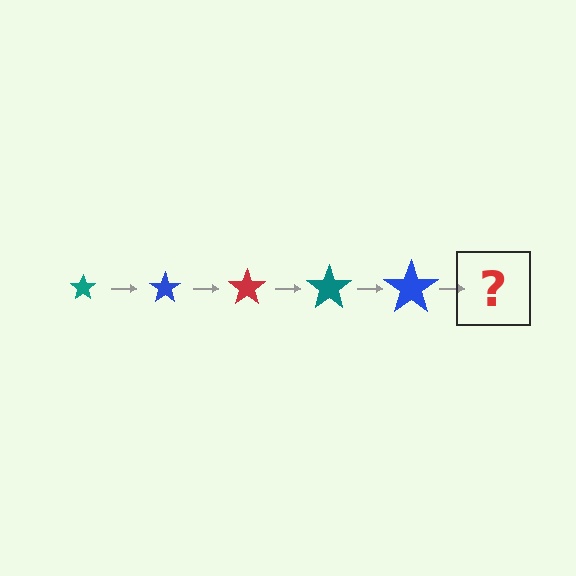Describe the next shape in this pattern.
It should be a red star, larger than the previous one.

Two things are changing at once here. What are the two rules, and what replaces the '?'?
The two rules are that the star grows larger each step and the color cycles through teal, blue, and red. The '?' should be a red star, larger than the previous one.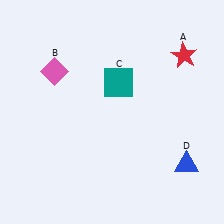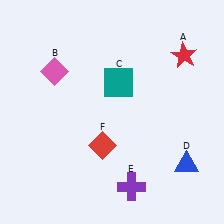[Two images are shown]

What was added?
A purple cross (E), a red diamond (F) were added in Image 2.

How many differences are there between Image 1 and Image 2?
There are 2 differences between the two images.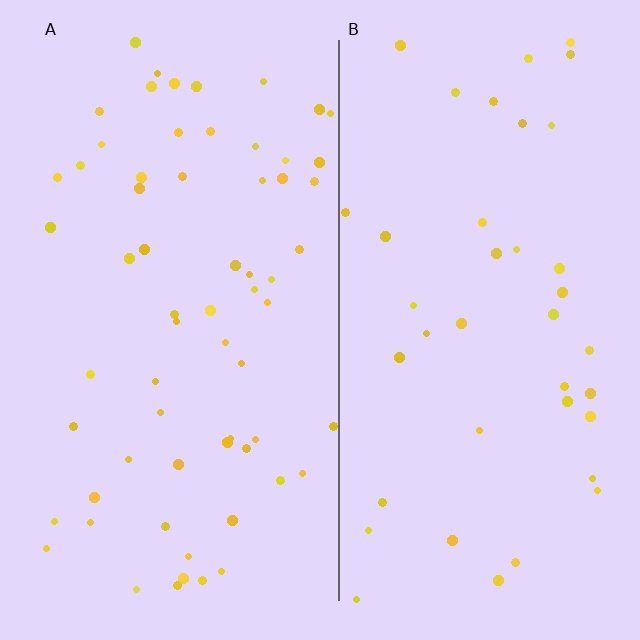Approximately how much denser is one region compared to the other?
Approximately 1.6× — region A over region B.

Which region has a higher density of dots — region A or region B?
A (the left).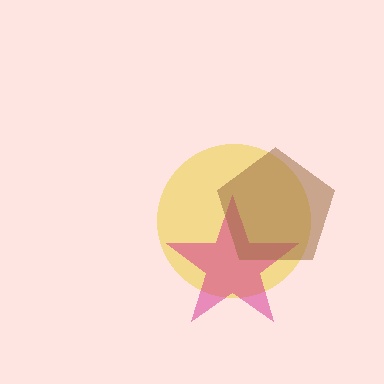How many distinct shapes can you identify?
There are 3 distinct shapes: a yellow circle, a magenta star, a brown pentagon.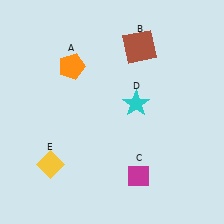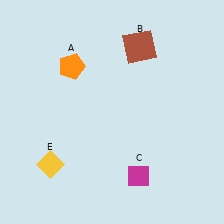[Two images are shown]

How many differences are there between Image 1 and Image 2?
There is 1 difference between the two images.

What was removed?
The cyan star (D) was removed in Image 2.